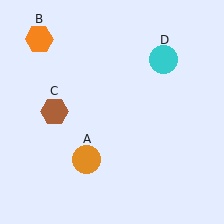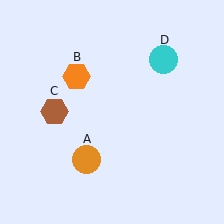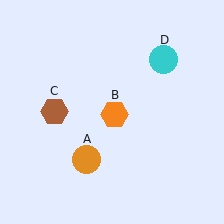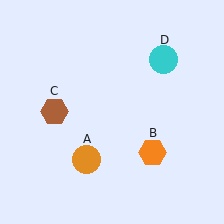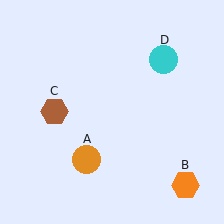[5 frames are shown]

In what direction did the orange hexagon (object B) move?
The orange hexagon (object B) moved down and to the right.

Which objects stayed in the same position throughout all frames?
Orange circle (object A) and brown hexagon (object C) and cyan circle (object D) remained stationary.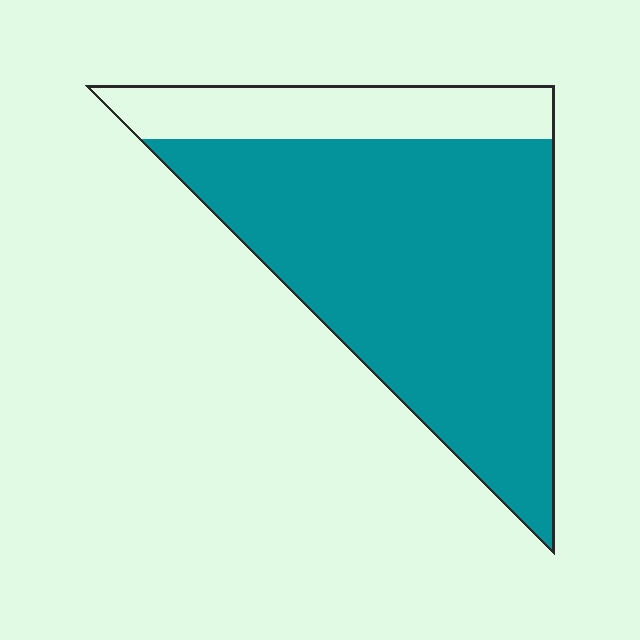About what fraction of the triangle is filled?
About four fifths (4/5).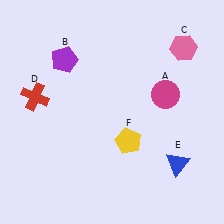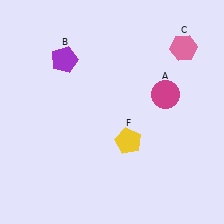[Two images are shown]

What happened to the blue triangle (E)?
The blue triangle (E) was removed in Image 2. It was in the bottom-right area of Image 1.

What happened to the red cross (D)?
The red cross (D) was removed in Image 2. It was in the top-left area of Image 1.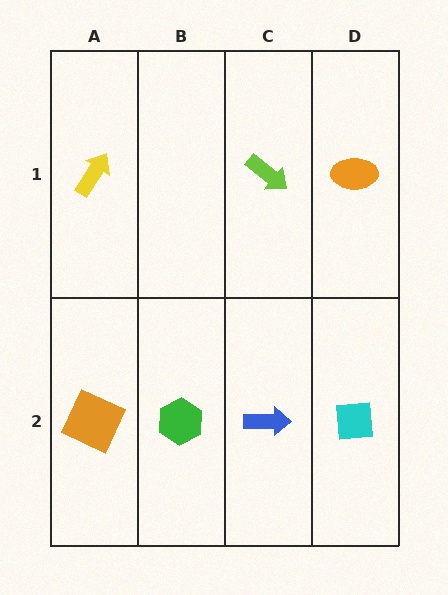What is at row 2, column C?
A blue arrow.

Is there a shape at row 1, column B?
No, that cell is empty.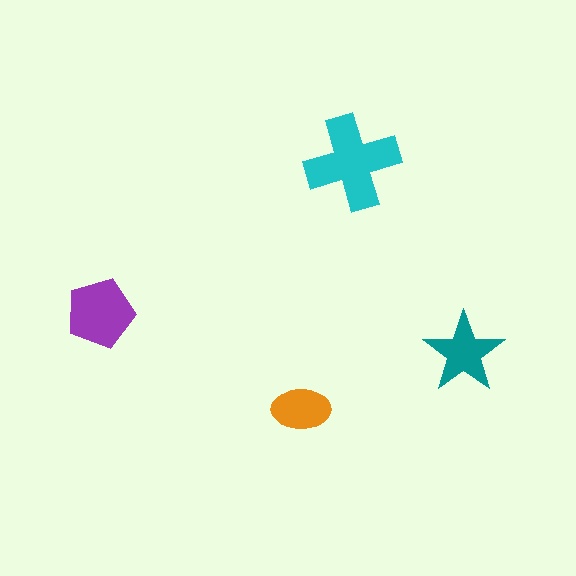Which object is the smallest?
The orange ellipse.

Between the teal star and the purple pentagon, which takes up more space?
The purple pentagon.